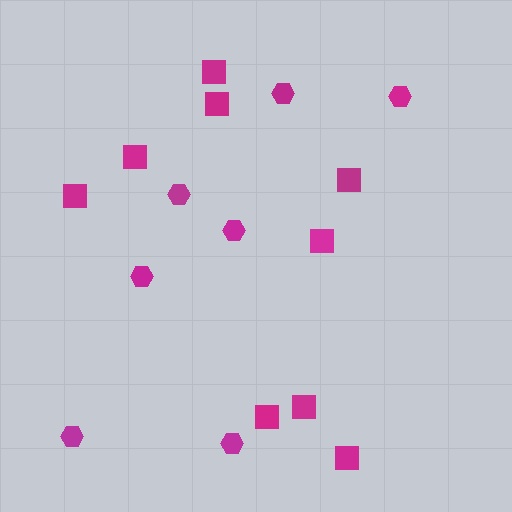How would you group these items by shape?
There are 2 groups: one group of hexagons (7) and one group of squares (9).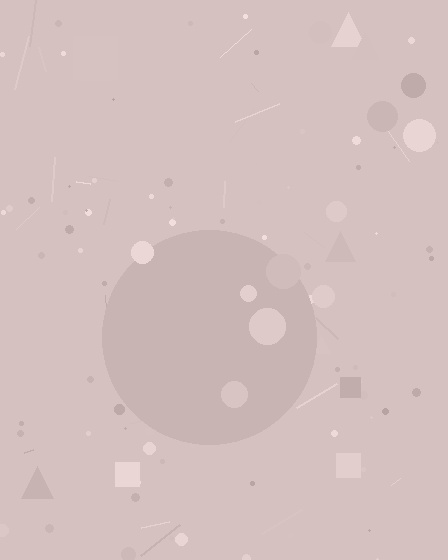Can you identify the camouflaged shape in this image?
The camouflaged shape is a circle.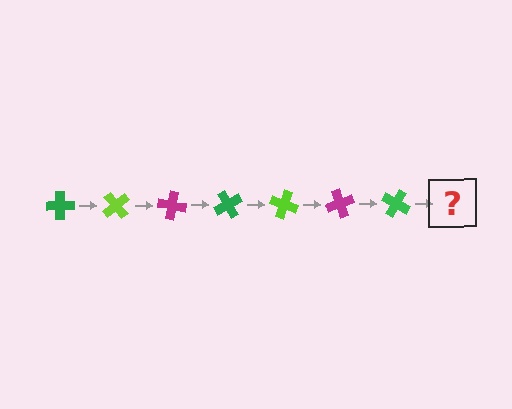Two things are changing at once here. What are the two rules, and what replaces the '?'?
The two rules are that it rotates 50 degrees each step and the color cycles through green, lime, and magenta. The '?' should be a lime cross, rotated 350 degrees from the start.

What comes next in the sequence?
The next element should be a lime cross, rotated 350 degrees from the start.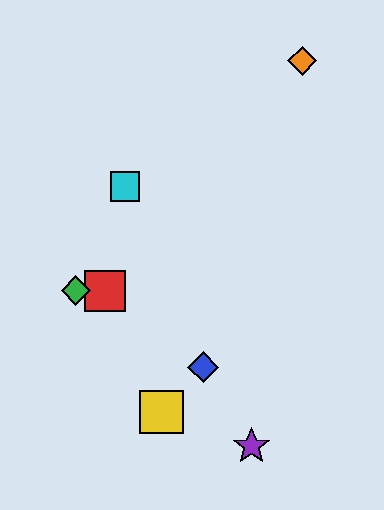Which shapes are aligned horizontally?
The red square, the green diamond are aligned horizontally.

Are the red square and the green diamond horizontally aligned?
Yes, both are at y≈291.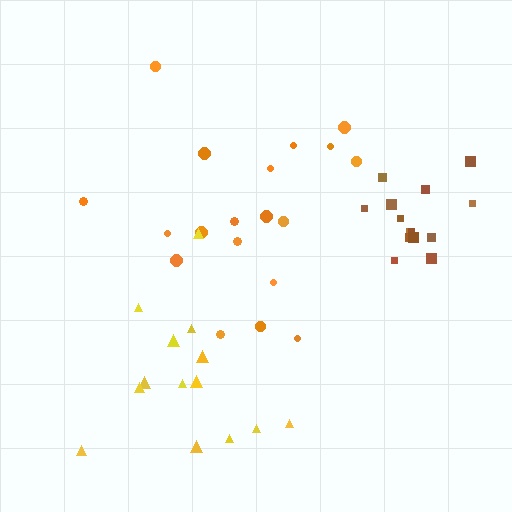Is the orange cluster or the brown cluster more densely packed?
Brown.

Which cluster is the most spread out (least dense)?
Orange.